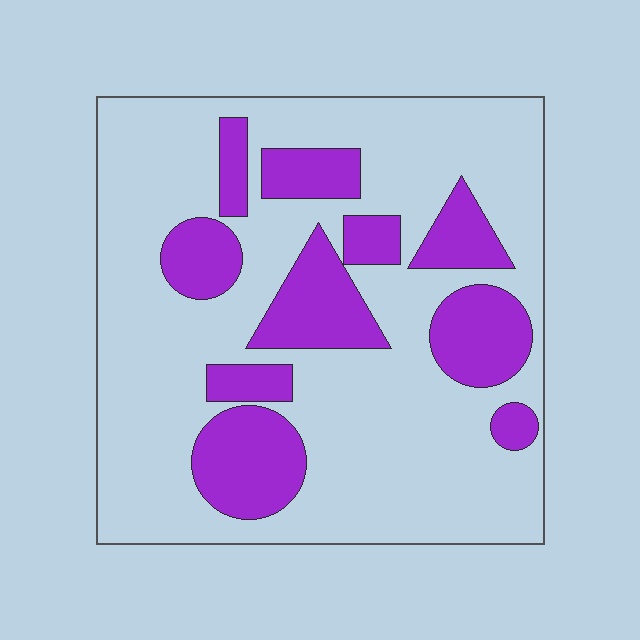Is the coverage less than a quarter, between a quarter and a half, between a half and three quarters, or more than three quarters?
Between a quarter and a half.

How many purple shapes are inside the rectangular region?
10.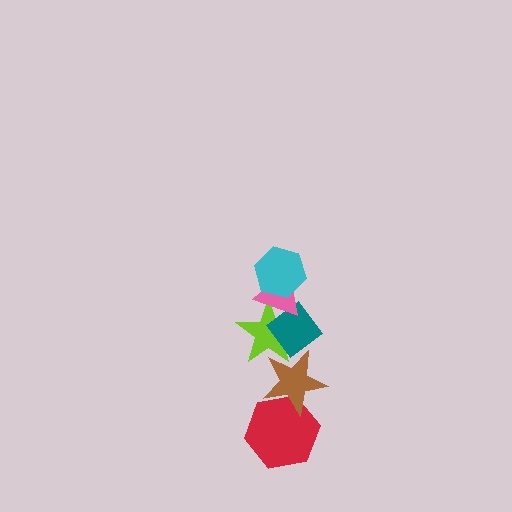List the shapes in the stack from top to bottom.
From top to bottom: the cyan hexagon, the pink triangle, the teal diamond, the lime star, the brown star, the red hexagon.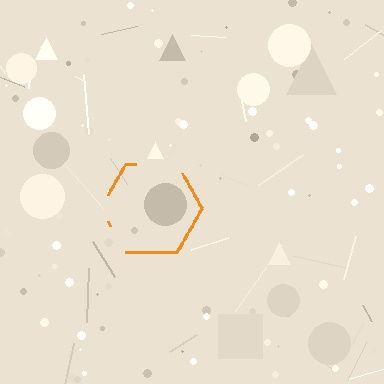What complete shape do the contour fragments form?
The contour fragments form a hexagon.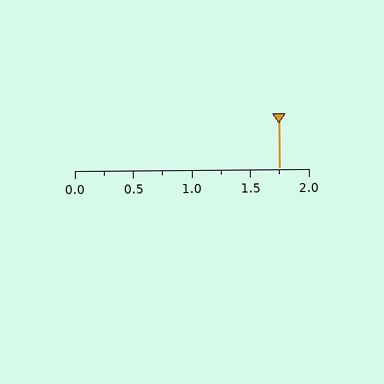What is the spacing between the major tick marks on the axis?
The major ticks are spaced 0.5 apart.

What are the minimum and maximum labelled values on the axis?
The axis runs from 0.0 to 2.0.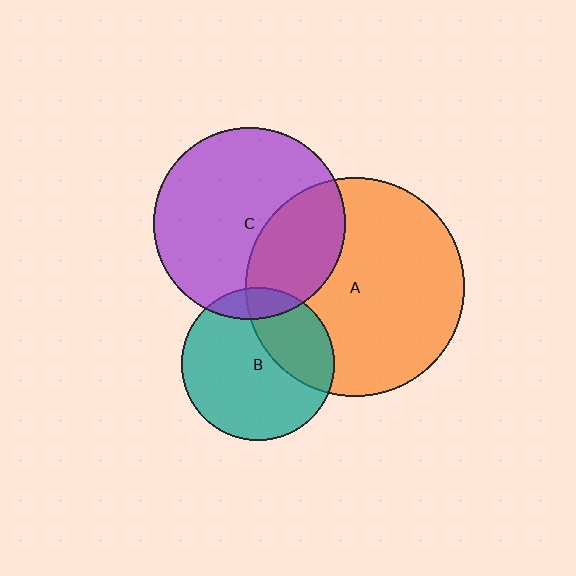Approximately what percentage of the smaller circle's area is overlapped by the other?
Approximately 30%.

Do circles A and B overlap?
Yes.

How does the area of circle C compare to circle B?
Approximately 1.6 times.